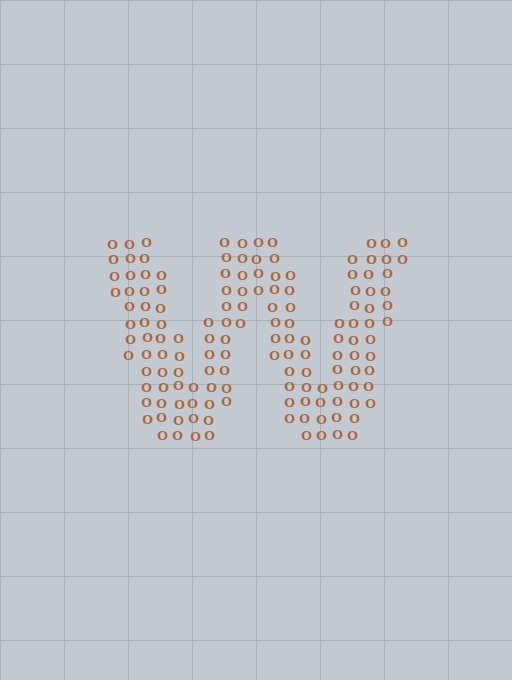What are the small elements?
The small elements are letter O's.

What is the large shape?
The large shape is the letter W.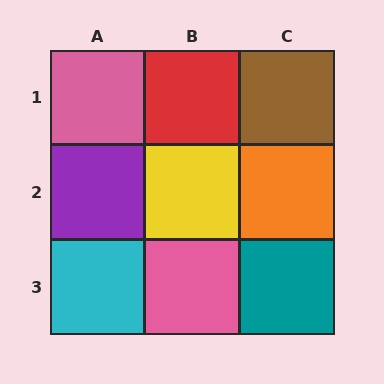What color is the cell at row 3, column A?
Cyan.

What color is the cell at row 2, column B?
Yellow.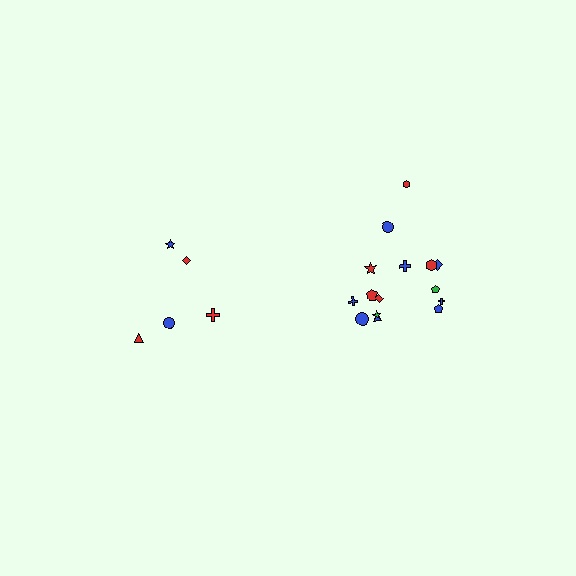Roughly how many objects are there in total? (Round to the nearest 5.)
Roughly 20 objects in total.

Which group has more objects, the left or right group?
The right group.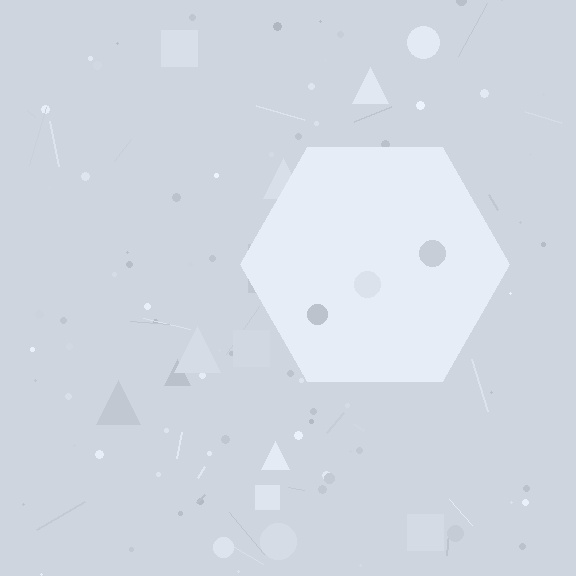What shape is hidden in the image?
A hexagon is hidden in the image.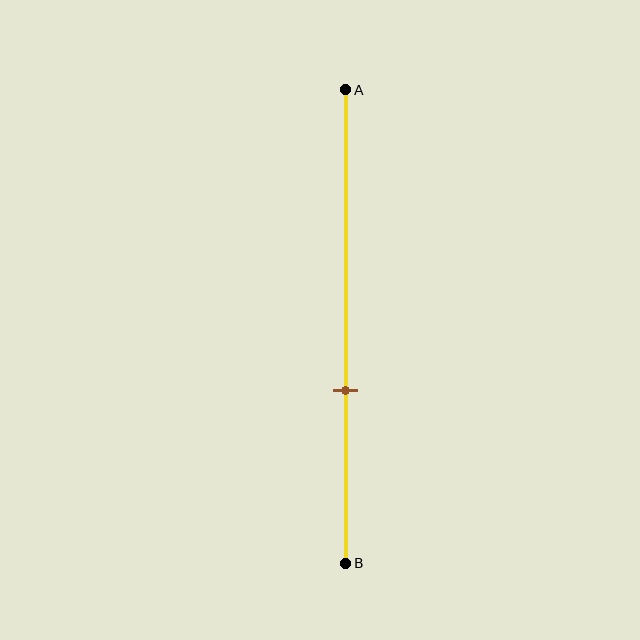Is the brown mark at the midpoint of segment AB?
No, the mark is at about 65% from A, not at the 50% midpoint.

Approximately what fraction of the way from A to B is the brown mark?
The brown mark is approximately 65% of the way from A to B.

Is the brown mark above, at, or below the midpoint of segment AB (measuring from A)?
The brown mark is below the midpoint of segment AB.